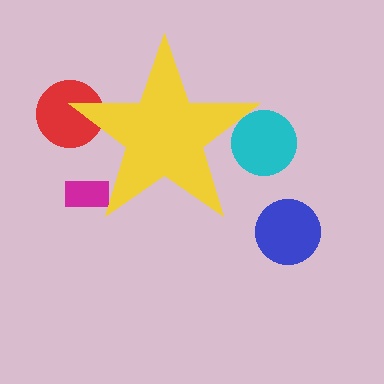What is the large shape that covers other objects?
A yellow star.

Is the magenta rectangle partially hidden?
Yes, the magenta rectangle is partially hidden behind the yellow star.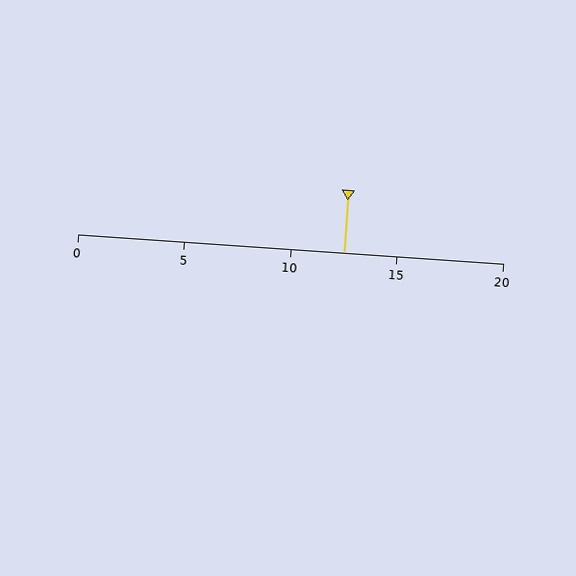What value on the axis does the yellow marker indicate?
The marker indicates approximately 12.5.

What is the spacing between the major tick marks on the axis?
The major ticks are spaced 5 apart.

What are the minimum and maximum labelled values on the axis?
The axis runs from 0 to 20.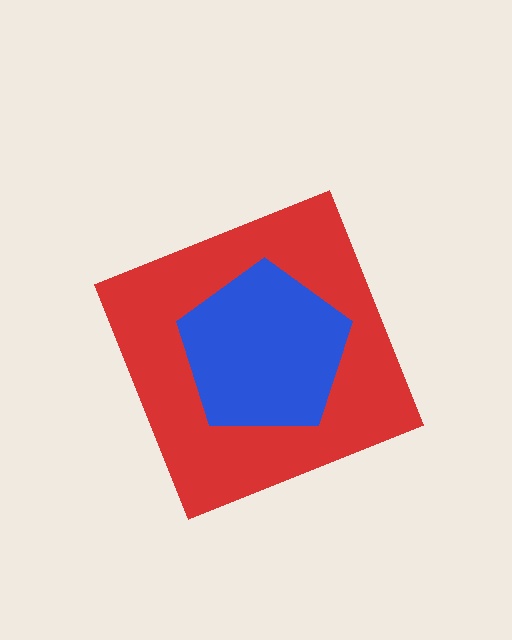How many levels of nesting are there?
2.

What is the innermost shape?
The blue pentagon.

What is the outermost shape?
The red diamond.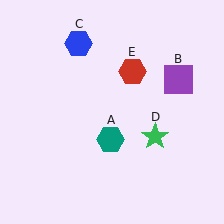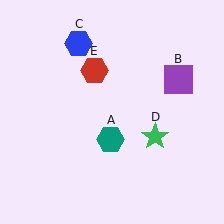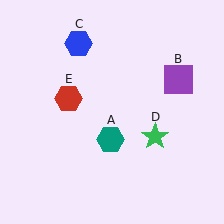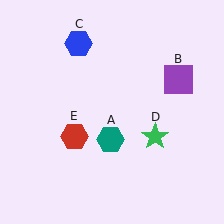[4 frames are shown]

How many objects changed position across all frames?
1 object changed position: red hexagon (object E).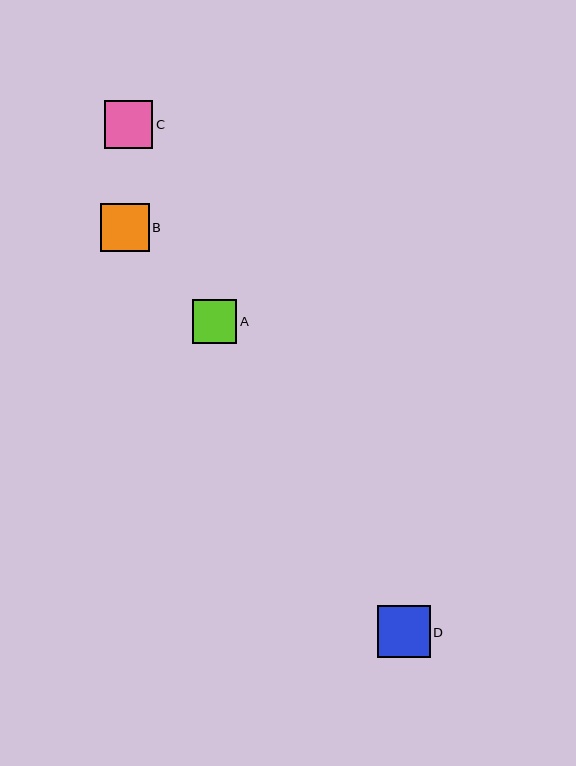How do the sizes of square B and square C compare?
Square B and square C are approximately the same size.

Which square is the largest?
Square D is the largest with a size of approximately 52 pixels.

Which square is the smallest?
Square A is the smallest with a size of approximately 45 pixels.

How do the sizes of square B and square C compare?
Square B and square C are approximately the same size.